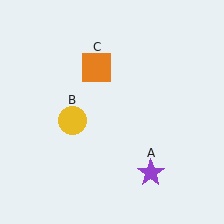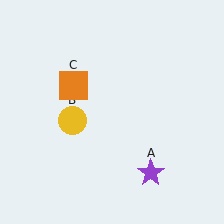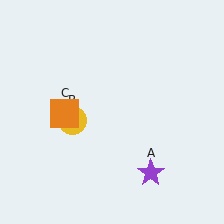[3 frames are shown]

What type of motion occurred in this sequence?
The orange square (object C) rotated counterclockwise around the center of the scene.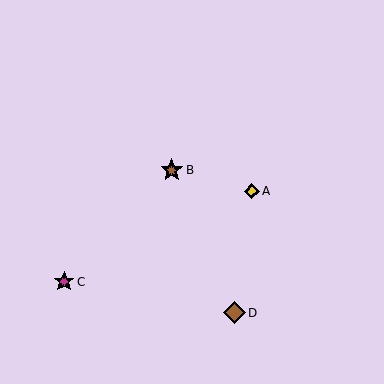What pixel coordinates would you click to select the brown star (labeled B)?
Click at (172, 170) to select the brown star B.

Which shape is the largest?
The brown star (labeled B) is the largest.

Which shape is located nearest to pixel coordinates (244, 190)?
The yellow diamond (labeled A) at (252, 191) is nearest to that location.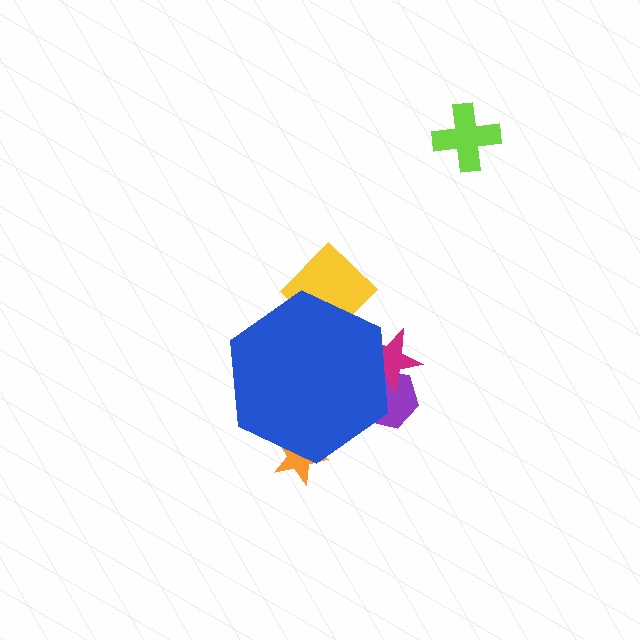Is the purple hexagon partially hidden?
Yes, the purple hexagon is partially hidden behind the blue hexagon.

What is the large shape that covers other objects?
A blue hexagon.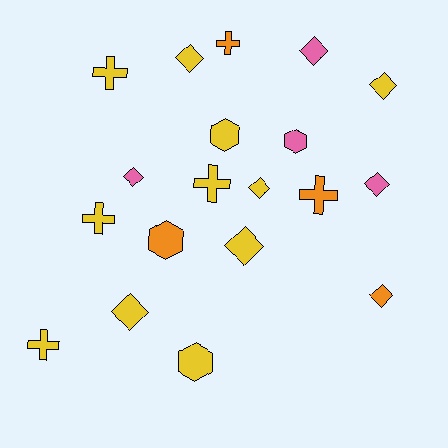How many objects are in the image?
There are 19 objects.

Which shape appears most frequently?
Diamond, with 9 objects.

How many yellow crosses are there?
There are 4 yellow crosses.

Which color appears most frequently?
Yellow, with 11 objects.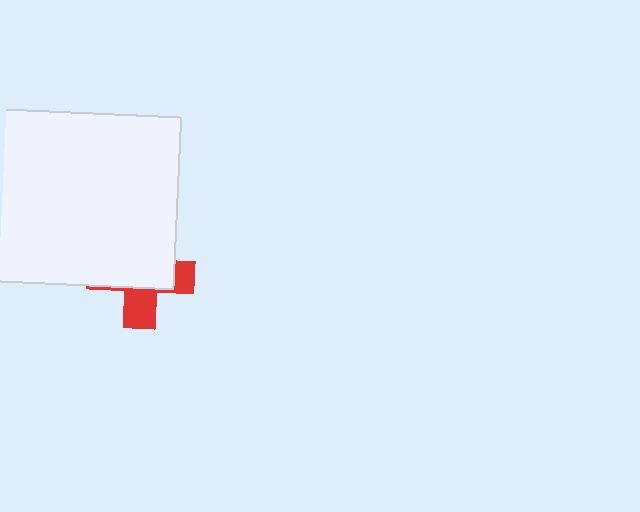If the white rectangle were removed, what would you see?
You would see the complete red cross.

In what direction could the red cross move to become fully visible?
The red cross could move down. That would shift it out from behind the white rectangle entirely.